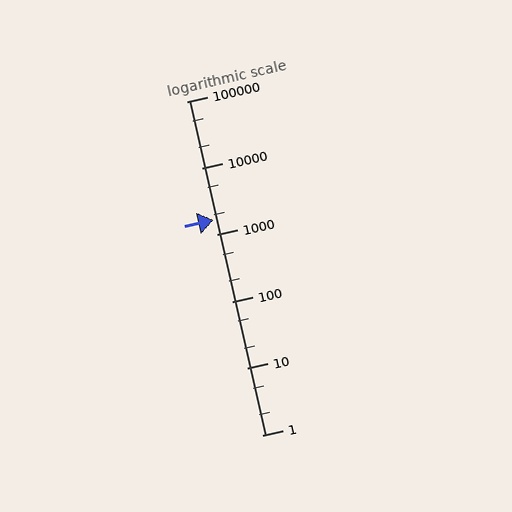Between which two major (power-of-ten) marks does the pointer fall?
The pointer is between 1000 and 10000.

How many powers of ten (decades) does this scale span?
The scale spans 5 decades, from 1 to 100000.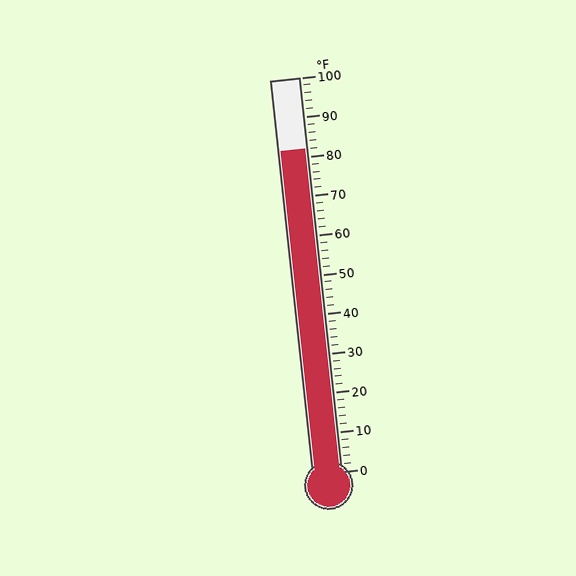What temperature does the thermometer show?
The thermometer shows approximately 82°F.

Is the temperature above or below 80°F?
The temperature is above 80°F.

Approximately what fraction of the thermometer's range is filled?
The thermometer is filled to approximately 80% of its range.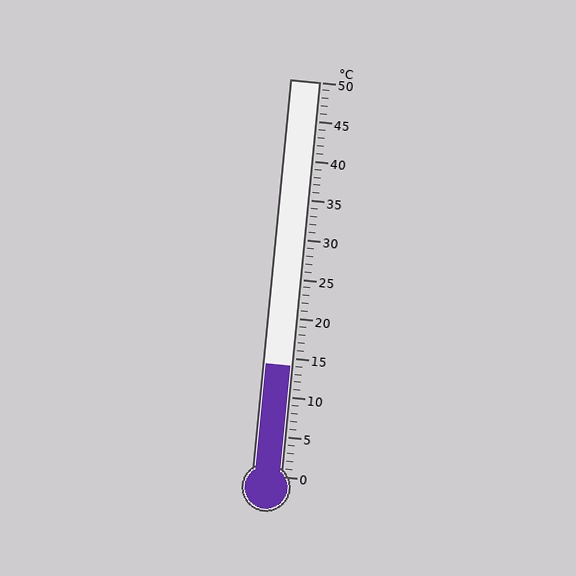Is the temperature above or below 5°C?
The temperature is above 5°C.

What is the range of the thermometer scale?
The thermometer scale ranges from 0°C to 50°C.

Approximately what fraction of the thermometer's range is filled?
The thermometer is filled to approximately 30% of its range.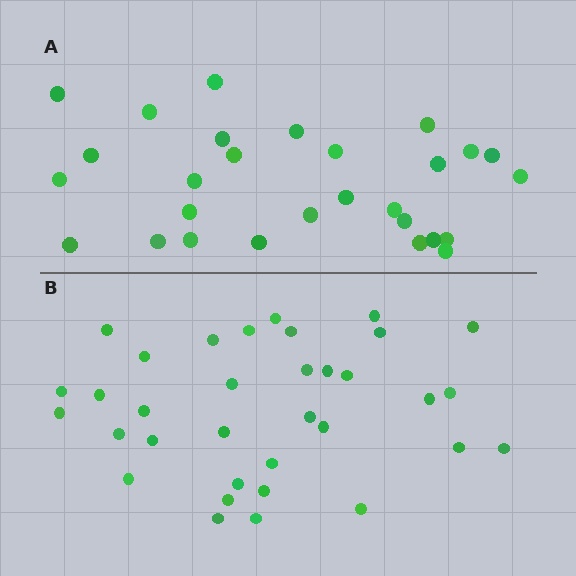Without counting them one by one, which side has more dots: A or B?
Region B (the bottom region) has more dots.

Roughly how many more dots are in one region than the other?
Region B has about 6 more dots than region A.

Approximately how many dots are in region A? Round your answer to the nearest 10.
About 30 dots. (The exact count is 28, which rounds to 30.)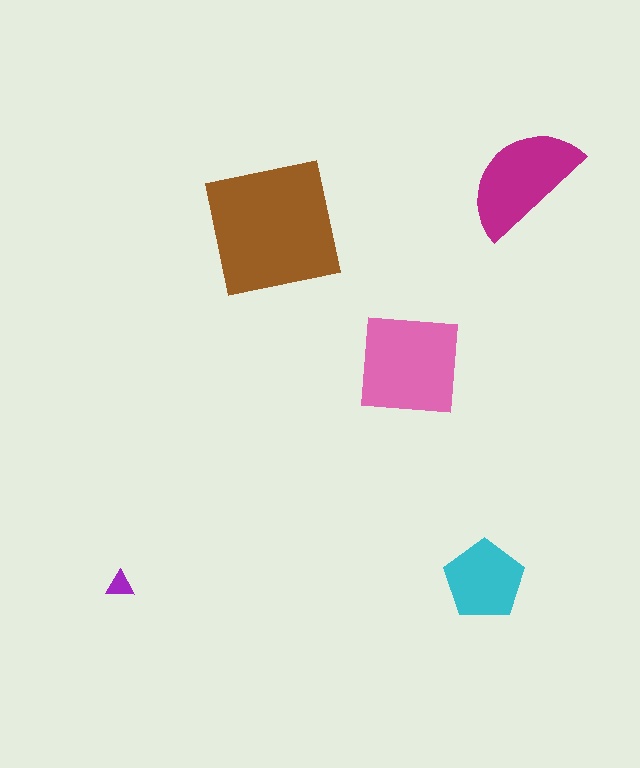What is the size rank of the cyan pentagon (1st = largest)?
4th.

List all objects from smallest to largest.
The purple triangle, the cyan pentagon, the magenta semicircle, the pink square, the brown square.